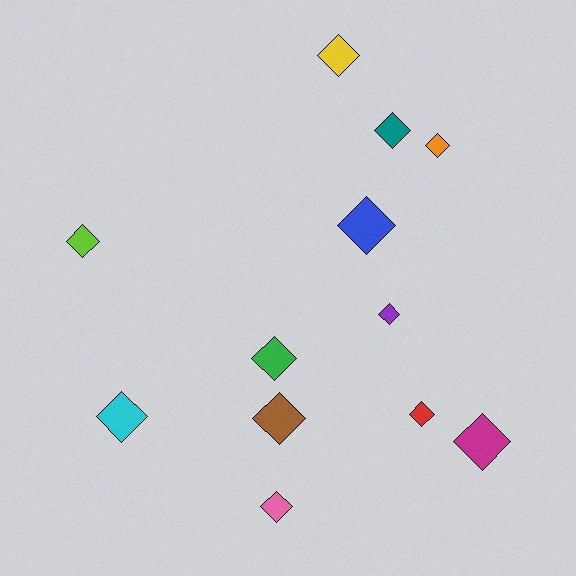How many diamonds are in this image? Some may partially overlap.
There are 12 diamonds.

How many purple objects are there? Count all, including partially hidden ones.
There is 1 purple object.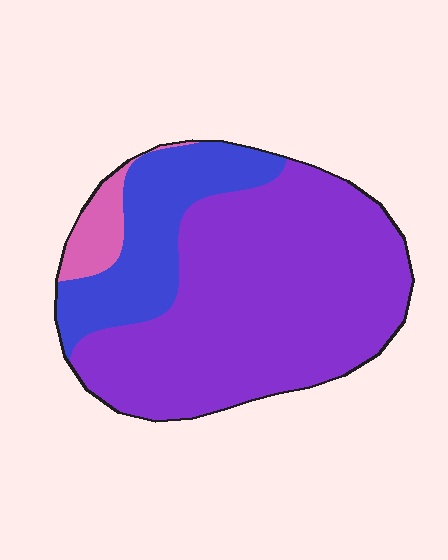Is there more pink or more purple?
Purple.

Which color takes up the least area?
Pink, at roughly 5%.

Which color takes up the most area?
Purple, at roughly 70%.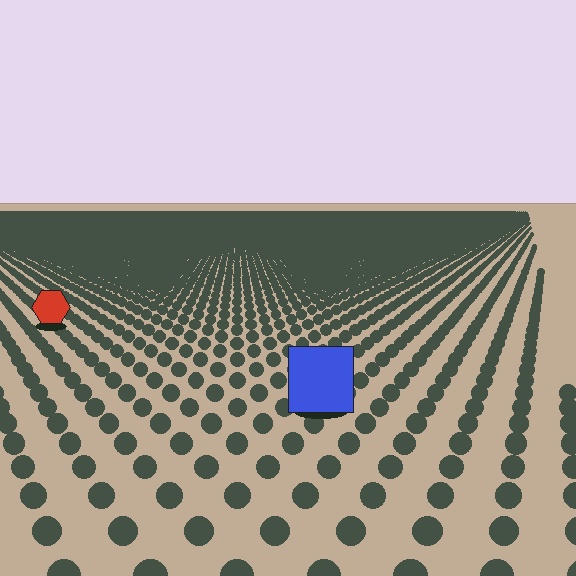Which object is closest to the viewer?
The blue square is closest. The texture marks near it are larger and more spread out.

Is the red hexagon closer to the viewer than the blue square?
No. The blue square is closer — you can tell from the texture gradient: the ground texture is coarser near it.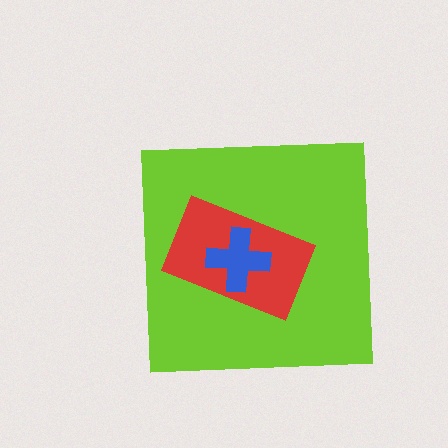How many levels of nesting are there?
3.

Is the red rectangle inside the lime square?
Yes.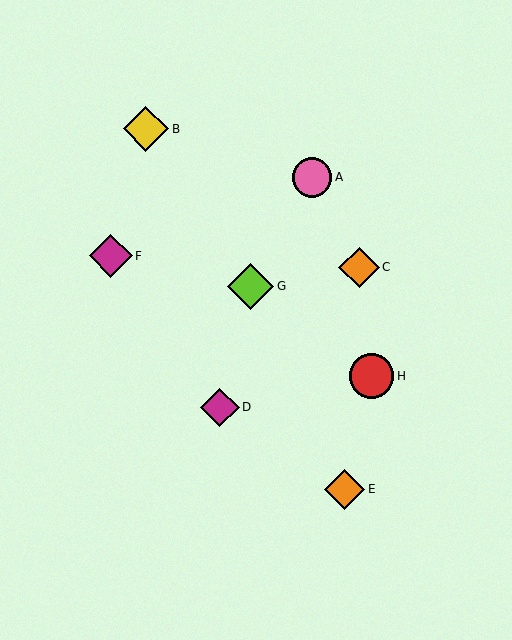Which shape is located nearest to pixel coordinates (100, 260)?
The magenta diamond (labeled F) at (111, 256) is nearest to that location.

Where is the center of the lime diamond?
The center of the lime diamond is at (251, 286).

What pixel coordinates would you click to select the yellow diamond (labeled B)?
Click at (146, 129) to select the yellow diamond B.